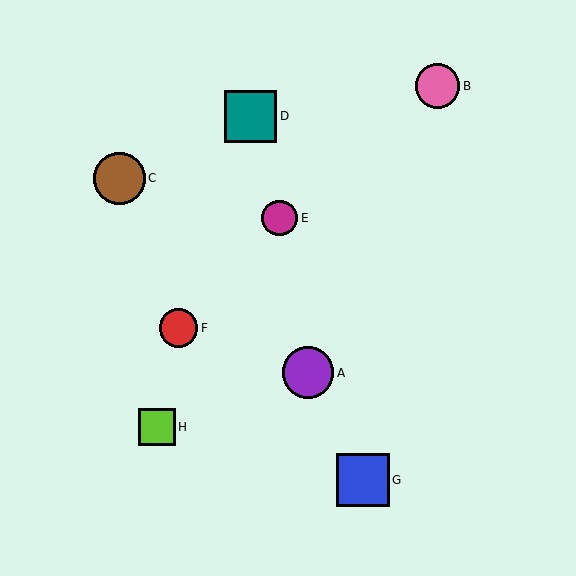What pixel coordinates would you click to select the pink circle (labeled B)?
Click at (438, 86) to select the pink circle B.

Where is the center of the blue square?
The center of the blue square is at (363, 480).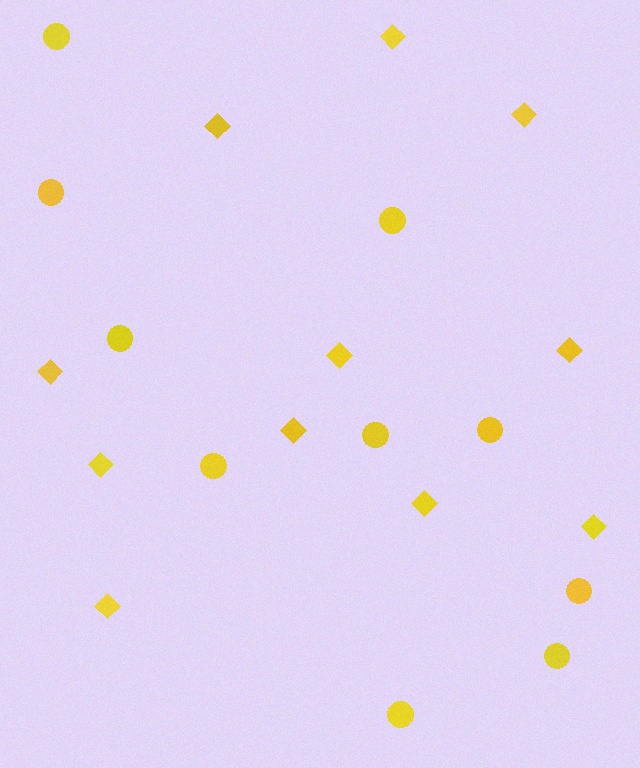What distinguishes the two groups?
There are 2 groups: one group of circles (10) and one group of diamonds (11).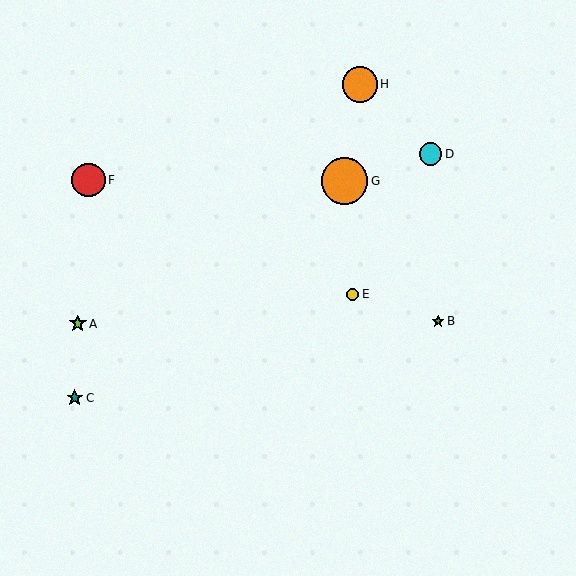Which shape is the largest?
The orange circle (labeled G) is the largest.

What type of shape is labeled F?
Shape F is a red circle.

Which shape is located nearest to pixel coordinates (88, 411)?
The teal star (labeled C) at (75, 398) is nearest to that location.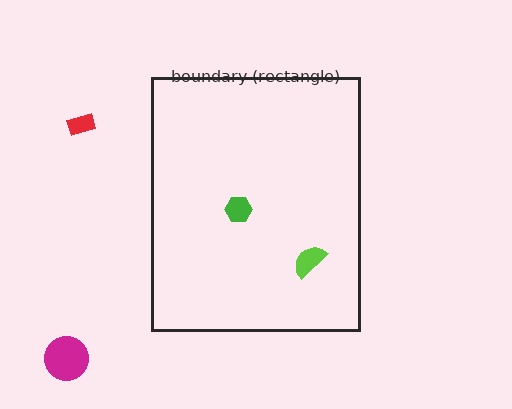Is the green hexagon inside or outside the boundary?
Inside.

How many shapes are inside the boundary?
2 inside, 2 outside.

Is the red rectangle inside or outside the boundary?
Outside.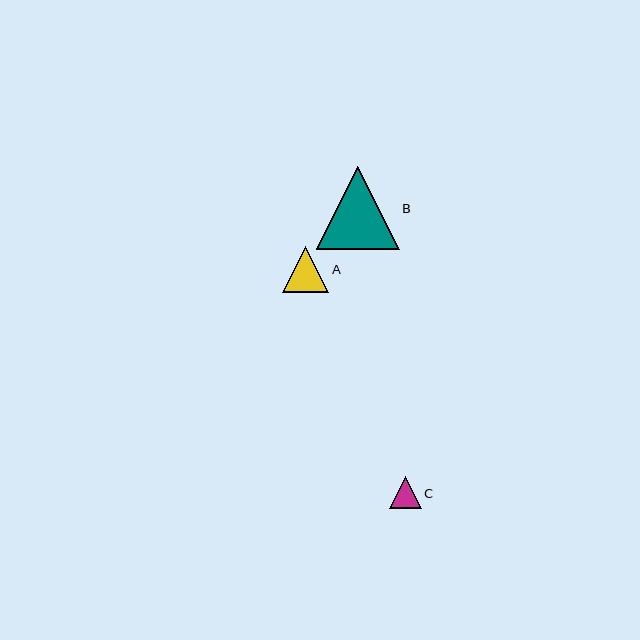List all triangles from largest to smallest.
From largest to smallest: B, A, C.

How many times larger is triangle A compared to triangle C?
Triangle A is approximately 1.4 times the size of triangle C.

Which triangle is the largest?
Triangle B is the largest with a size of approximately 83 pixels.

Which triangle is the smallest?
Triangle C is the smallest with a size of approximately 32 pixels.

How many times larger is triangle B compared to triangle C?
Triangle B is approximately 2.6 times the size of triangle C.